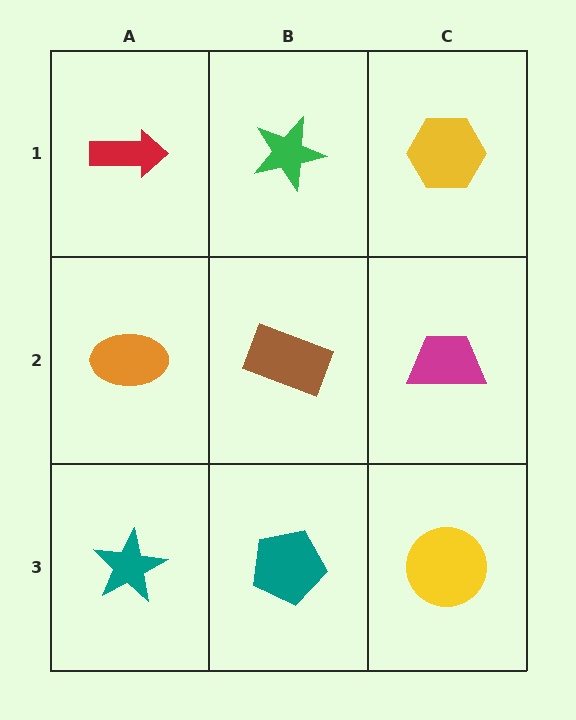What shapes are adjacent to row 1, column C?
A magenta trapezoid (row 2, column C), a green star (row 1, column B).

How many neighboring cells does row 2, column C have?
3.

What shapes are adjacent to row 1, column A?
An orange ellipse (row 2, column A), a green star (row 1, column B).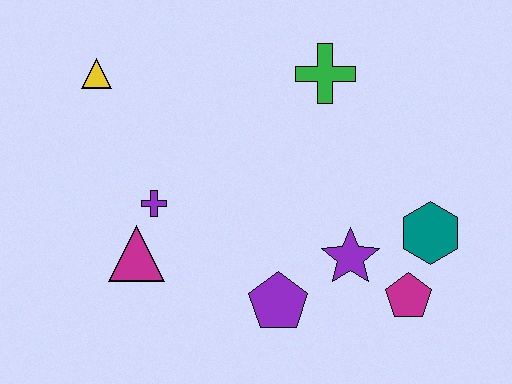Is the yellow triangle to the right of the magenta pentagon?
No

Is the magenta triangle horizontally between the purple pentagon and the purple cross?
No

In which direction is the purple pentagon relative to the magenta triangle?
The purple pentagon is to the right of the magenta triangle.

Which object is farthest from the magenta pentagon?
The yellow triangle is farthest from the magenta pentagon.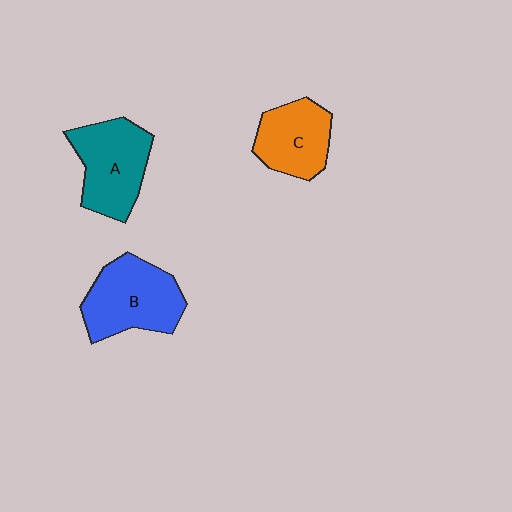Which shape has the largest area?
Shape B (blue).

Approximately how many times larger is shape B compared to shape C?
Approximately 1.3 times.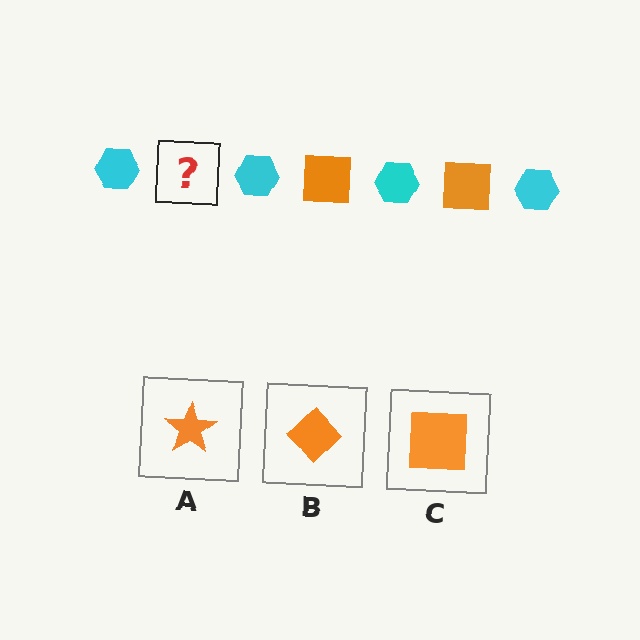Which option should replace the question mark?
Option C.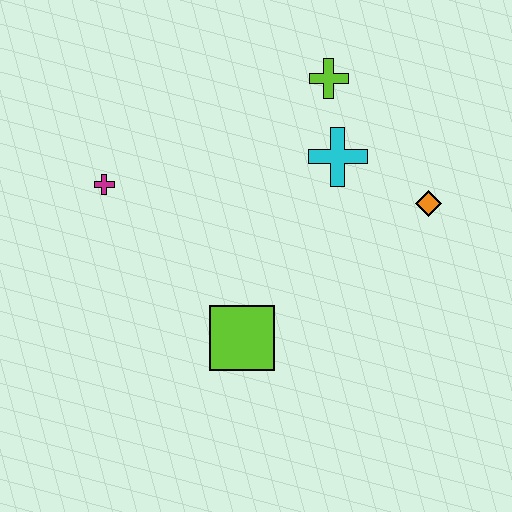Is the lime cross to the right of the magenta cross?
Yes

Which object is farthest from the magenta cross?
The orange diamond is farthest from the magenta cross.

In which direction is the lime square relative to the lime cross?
The lime square is below the lime cross.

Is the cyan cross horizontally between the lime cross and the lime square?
No